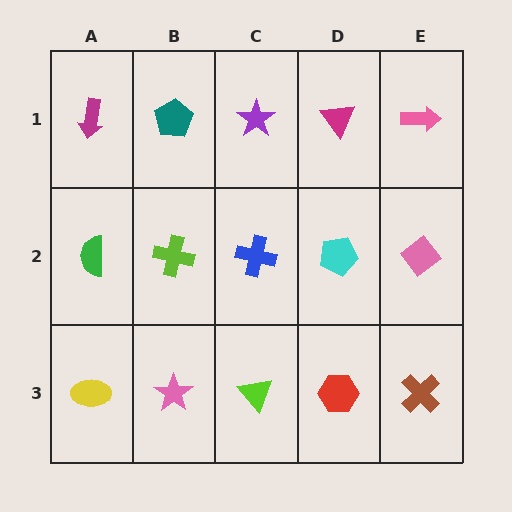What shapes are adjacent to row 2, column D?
A magenta triangle (row 1, column D), a red hexagon (row 3, column D), a blue cross (row 2, column C), a pink diamond (row 2, column E).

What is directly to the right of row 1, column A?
A teal pentagon.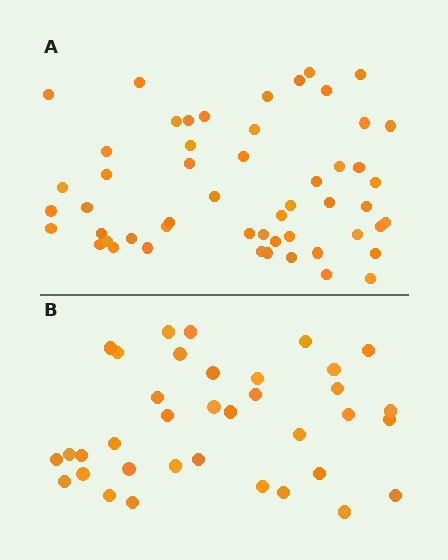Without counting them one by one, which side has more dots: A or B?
Region A (the top region) has more dots.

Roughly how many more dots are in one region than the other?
Region A has approximately 15 more dots than region B.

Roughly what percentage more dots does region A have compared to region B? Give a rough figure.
About 45% more.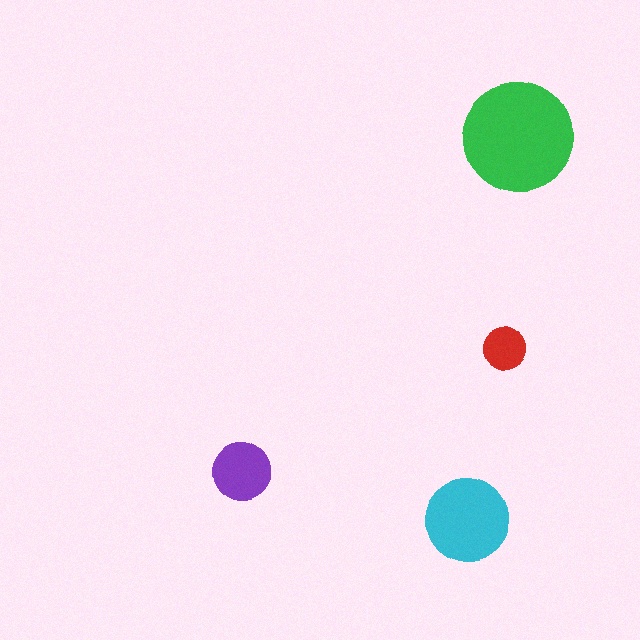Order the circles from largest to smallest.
the green one, the cyan one, the purple one, the red one.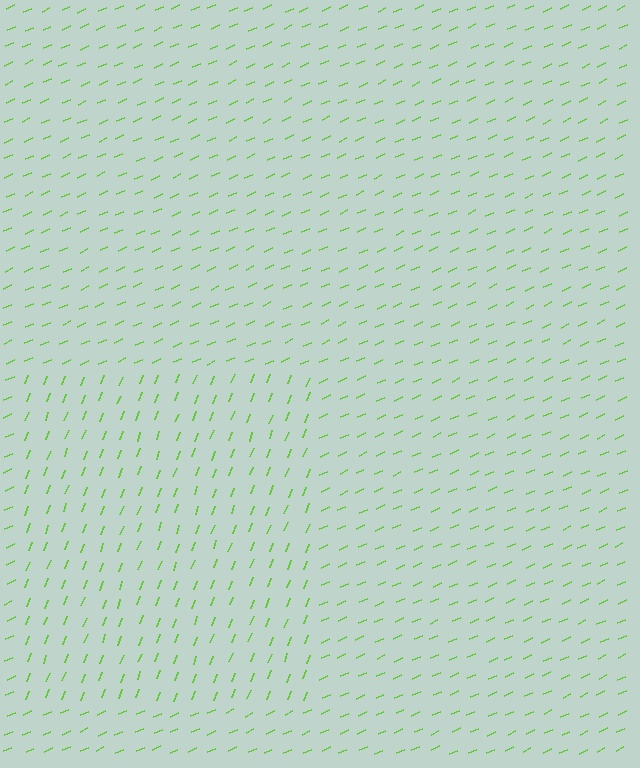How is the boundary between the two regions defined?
The boundary is defined purely by a change in line orientation (approximately 45 degrees difference). All lines are the same color and thickness.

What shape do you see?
I see a rectangle.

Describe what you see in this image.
The image is filled with small lime line segments. A rectangle region in the image has lines oriented differently from the surrounding lines, creating a visible texture boundary.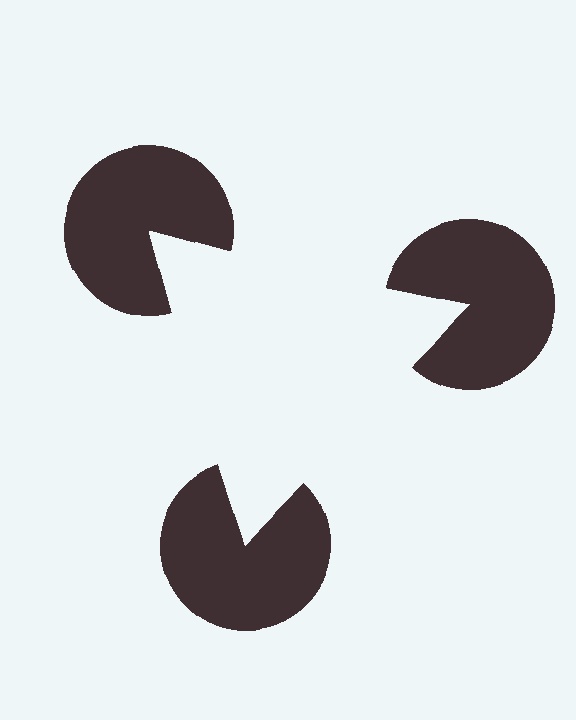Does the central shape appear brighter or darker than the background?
It typically appears slightly brighter than the background, even though no actual brightness change is drawn.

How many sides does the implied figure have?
3 sides.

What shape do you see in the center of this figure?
An illusory triangle — its edges are inferred from the aligned wedge cuts in the pac-man discs, not physically drawn.